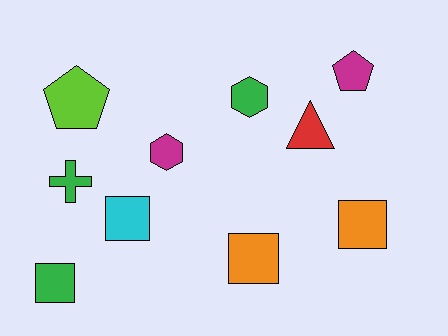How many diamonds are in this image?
There are no diamonds.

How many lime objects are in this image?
There is 1 lime object.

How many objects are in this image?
There are 10 objects.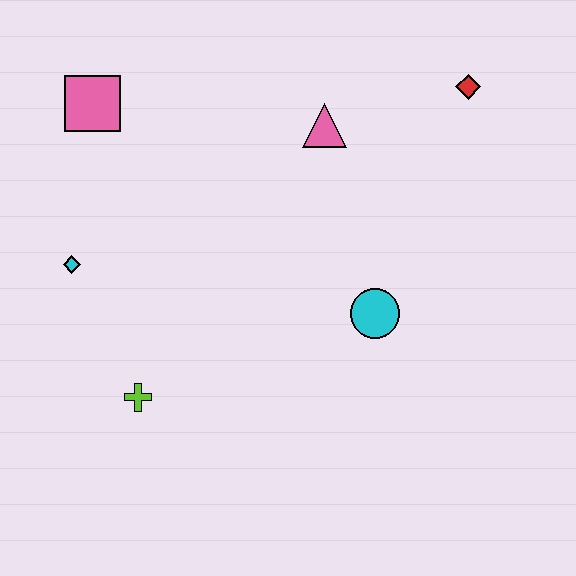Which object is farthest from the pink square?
The red diamond is farthest from the pink square.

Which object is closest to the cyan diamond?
The lime cross is closest to the cyan diamond.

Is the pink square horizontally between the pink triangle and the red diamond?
No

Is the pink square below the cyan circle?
No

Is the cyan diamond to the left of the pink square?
Yes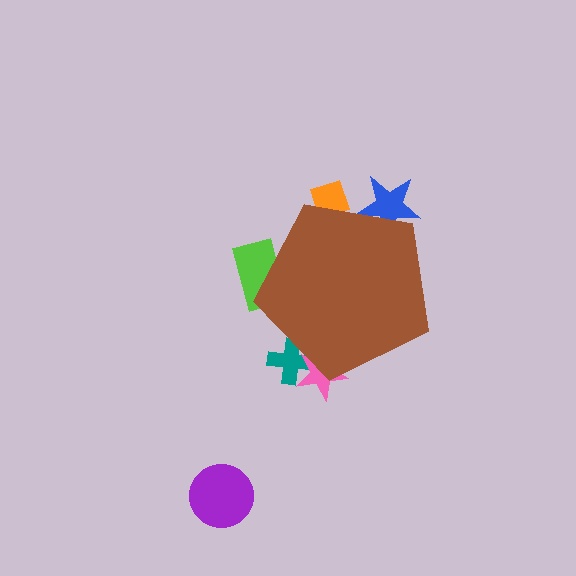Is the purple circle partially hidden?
No, the purple circle is fully visible.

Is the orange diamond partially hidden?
Yes, the orange diamond is partially hidden behind the brown pentagon.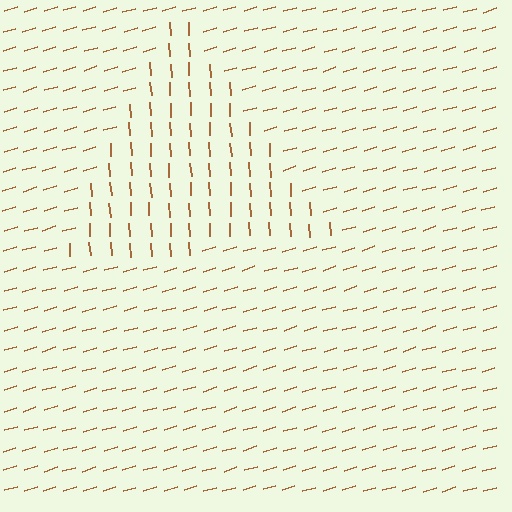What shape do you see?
I see a triangle.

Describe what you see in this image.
The image is filled with small brown line segments. A triangle region in the image has lines oriented differently from the surrounding lines, creating a visible texture boundary.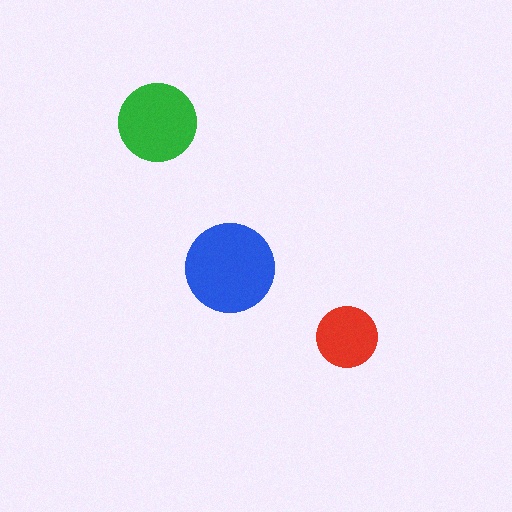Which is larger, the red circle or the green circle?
The green one.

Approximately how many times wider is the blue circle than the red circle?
About 1.5 times wider.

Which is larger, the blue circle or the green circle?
The blue one.